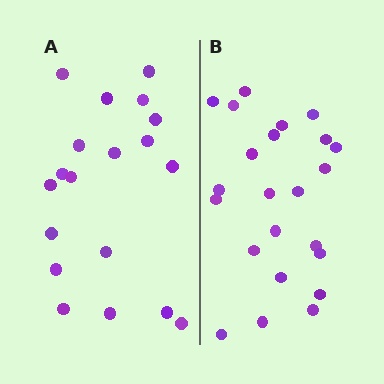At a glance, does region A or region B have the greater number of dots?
Region B (the right region) has more dots.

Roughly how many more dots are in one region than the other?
Region B has about 4 more dots than region A.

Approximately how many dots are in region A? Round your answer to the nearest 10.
About 20 dots. (The exact count is 19, which rounds to 20.)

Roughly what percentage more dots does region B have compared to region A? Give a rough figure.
About 20% more.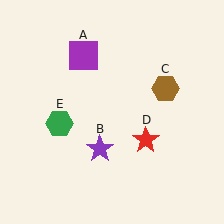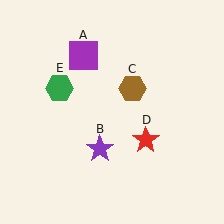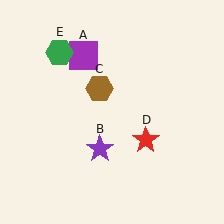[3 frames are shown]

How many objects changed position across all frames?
2 objects changed position: brown hexagon (object C), green hexagon (object E).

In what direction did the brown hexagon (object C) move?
The brown hexagon (object C) moved left.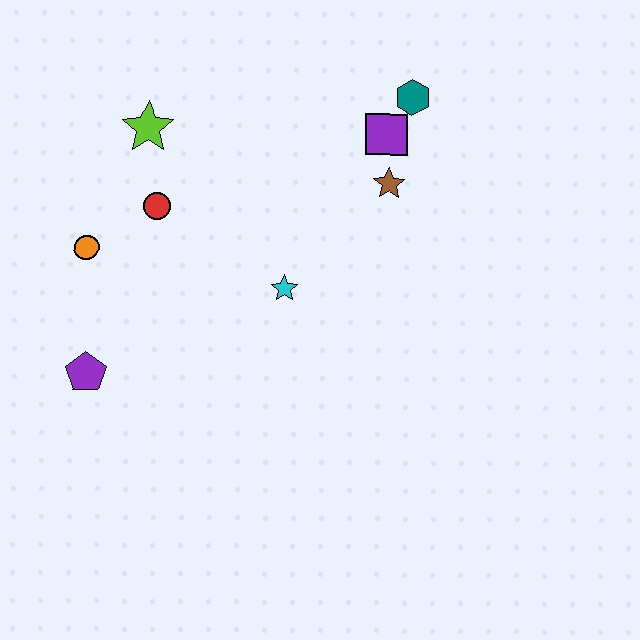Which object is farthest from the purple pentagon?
The teal hexagon is farthest from the purple pentagon.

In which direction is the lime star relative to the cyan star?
The lime star is above the cyan star.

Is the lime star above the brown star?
Yes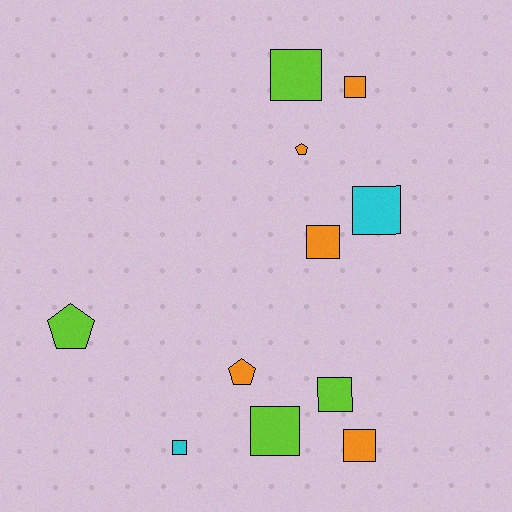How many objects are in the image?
There are 11 objects.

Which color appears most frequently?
Orange, with 5 objects.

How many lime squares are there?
There are 3 lime squares.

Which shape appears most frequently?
Square, with 8 objects.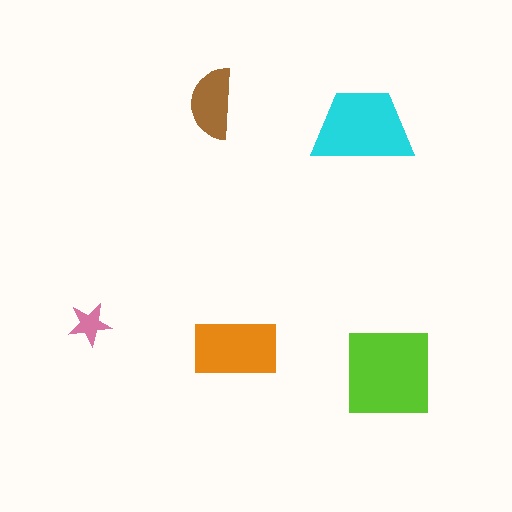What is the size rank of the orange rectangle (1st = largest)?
3rd.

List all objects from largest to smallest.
The lime square, the cyan trapezoid, the orange rectangle, the brown semicircle, the pink star.